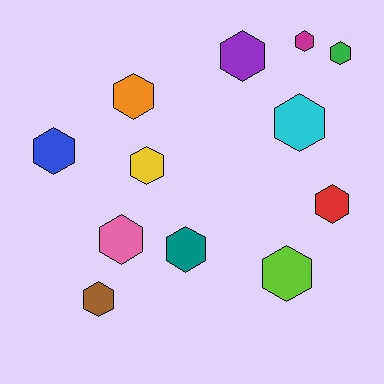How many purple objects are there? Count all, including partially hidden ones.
There is 1 purple object.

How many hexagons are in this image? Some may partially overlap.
There are 12 hexagons.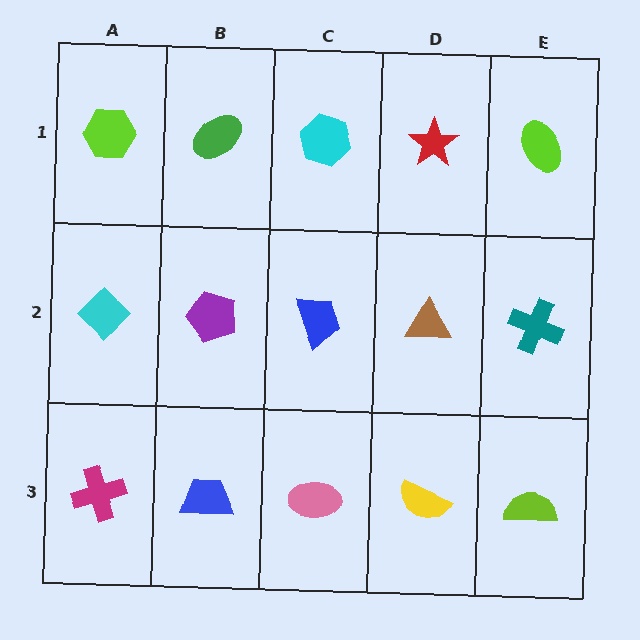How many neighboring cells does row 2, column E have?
3.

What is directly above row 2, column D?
A red star.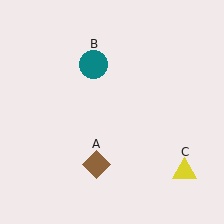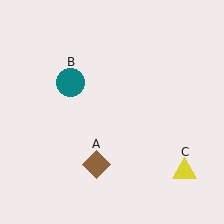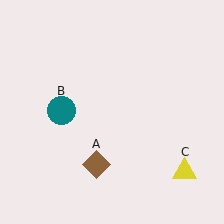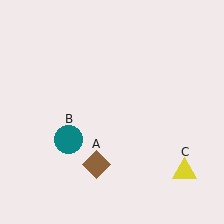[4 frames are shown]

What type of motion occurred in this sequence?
The teal circle (object B) rotated counterclockwise around the center of the scene.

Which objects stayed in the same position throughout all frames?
Brown diamond (object A) and yellow triangle (object C) remained stationary.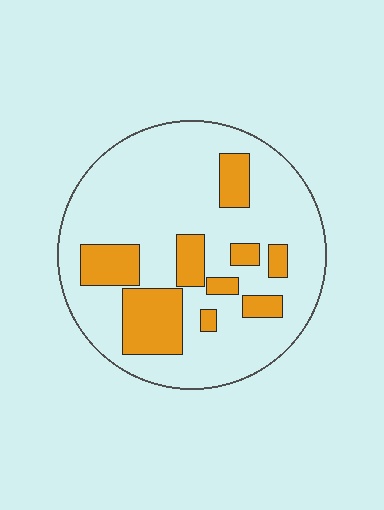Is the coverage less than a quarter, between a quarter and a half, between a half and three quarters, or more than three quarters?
Less than a quarter.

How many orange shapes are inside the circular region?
9.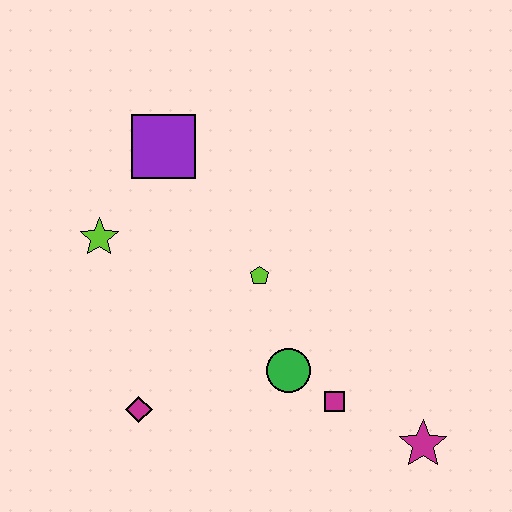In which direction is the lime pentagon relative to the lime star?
The lime pentagon is to the right of the lime star.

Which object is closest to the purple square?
The lime star is closest to the purple square.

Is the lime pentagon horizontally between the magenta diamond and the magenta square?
Yes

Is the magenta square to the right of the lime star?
Yes